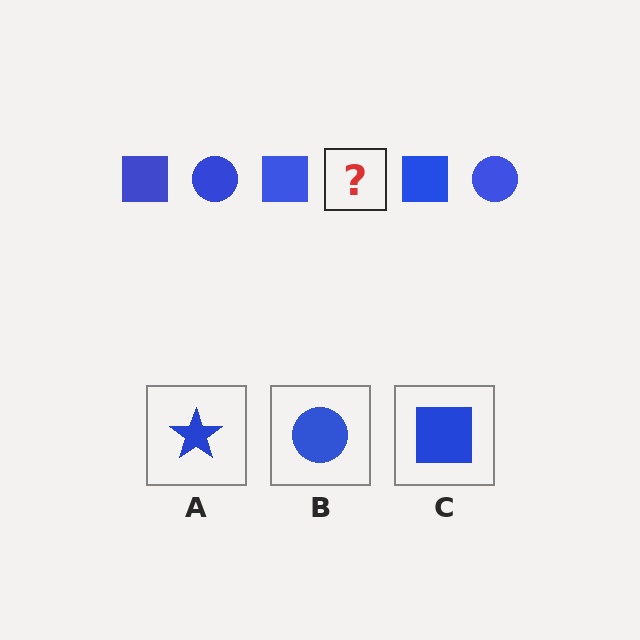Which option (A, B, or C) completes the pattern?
B.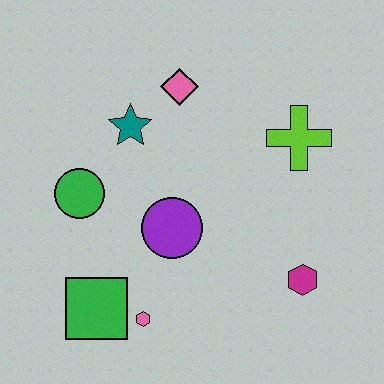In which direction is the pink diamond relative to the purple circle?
The pink diamond is above the purple circle.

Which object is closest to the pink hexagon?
The green square is closest to the pink hexagon.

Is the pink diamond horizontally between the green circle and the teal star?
No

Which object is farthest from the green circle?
The magenta hexagon is farthest from the green circle.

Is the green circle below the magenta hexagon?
No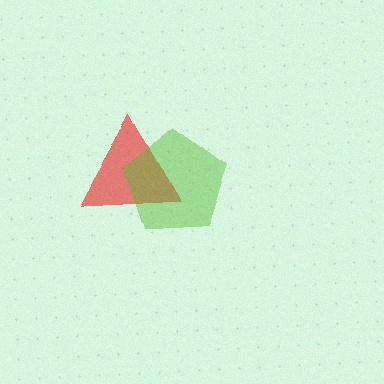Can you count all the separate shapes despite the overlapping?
Yes, there are 2 separate shapes.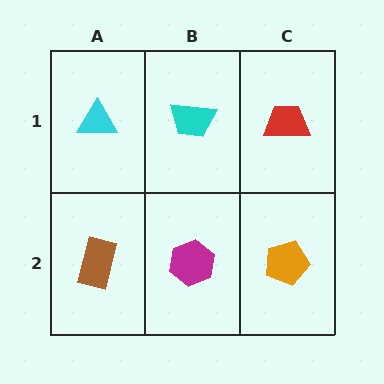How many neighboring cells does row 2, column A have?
2.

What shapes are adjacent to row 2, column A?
A cyan triangle (row 1, column A), a magenta hexagon (row 2, column B).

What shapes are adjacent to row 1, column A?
A brown rectangle (row 2, column A), a cyan trapezoid (row 1, column B).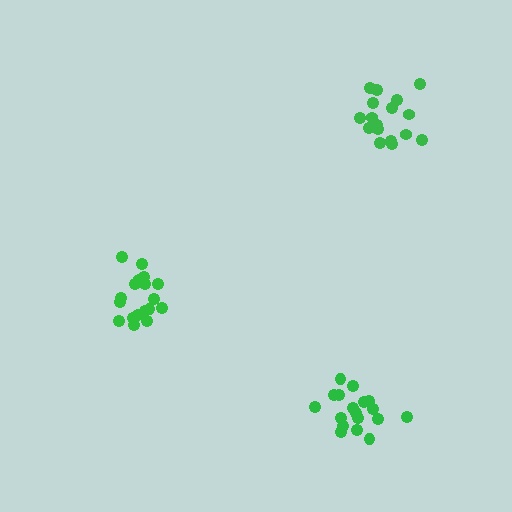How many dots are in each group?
Group 1: 18 dots, Group 2: 17 dots, Group 3: 18 dots (53 total).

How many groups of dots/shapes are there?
There are 3 groups.